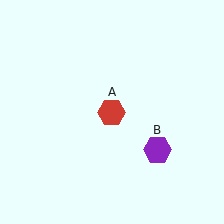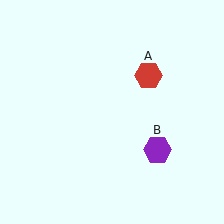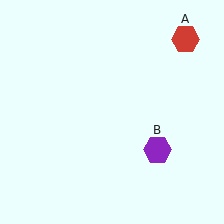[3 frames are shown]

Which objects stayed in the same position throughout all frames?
Purple hexagon (object B) remained stationary.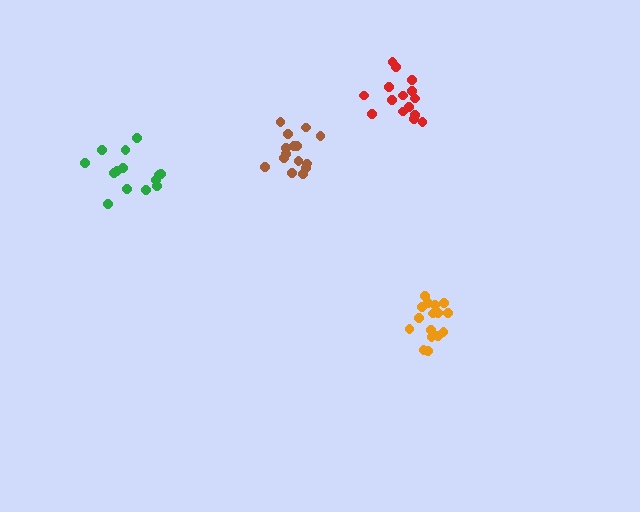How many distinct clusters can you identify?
There are 4 distinct clusters.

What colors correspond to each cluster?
The clusters are colored: green, red, orange, brown.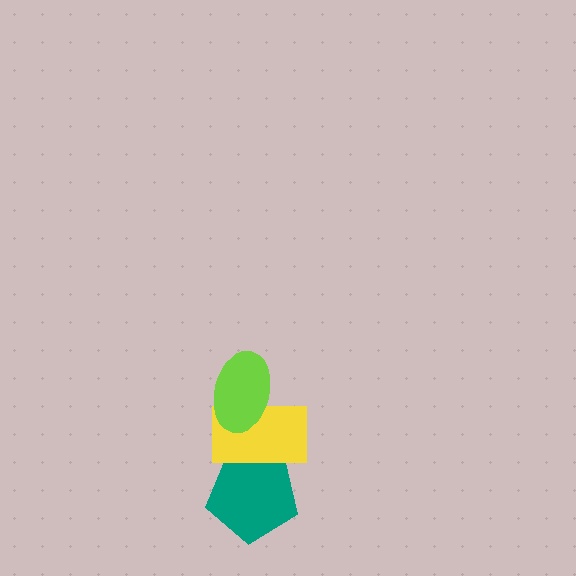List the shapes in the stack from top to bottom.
From top to bottom: the lime ellipse, the yellow rectangle, the teal pentagon.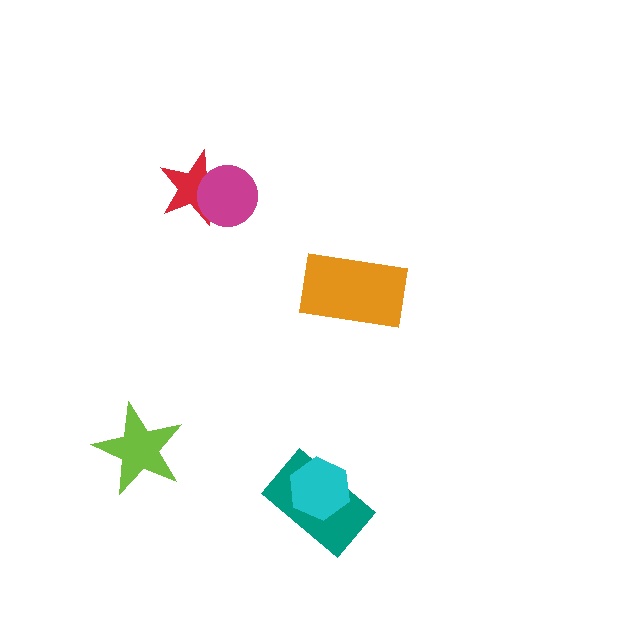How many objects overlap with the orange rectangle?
0 objects overlap with the orange rectangle.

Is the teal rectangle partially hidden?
Yes, it is partially covered by another shape.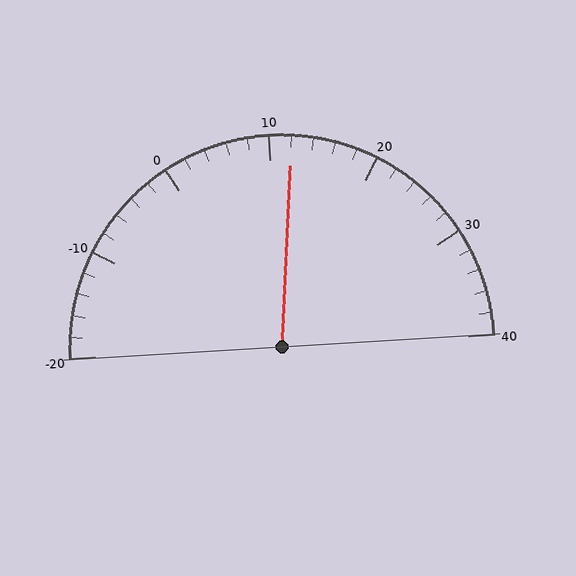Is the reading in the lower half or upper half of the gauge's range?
The reading is in the upper half of the range (-20 to 40).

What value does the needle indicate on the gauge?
The needle indicates approximately 12.